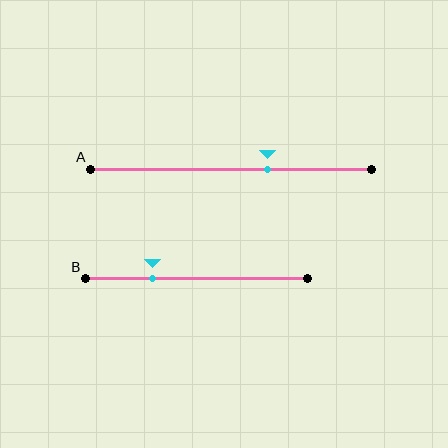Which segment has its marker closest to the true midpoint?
Segment A has its marker closest to the true midpoint.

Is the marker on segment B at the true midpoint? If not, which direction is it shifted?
No, the marker on segment B is shifted to the left by about 20% of the segment length.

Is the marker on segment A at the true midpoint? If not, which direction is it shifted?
No, the marker on segment A is shifted to the right by about 13% of the segment length.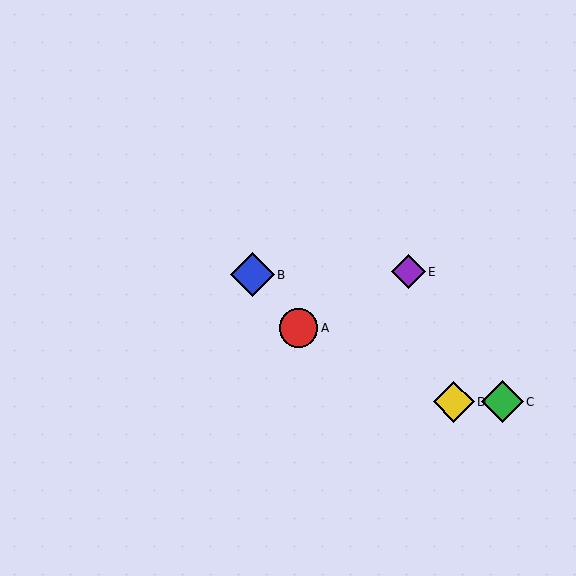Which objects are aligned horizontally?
Objects C, D are aligned horizontally.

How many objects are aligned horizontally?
2 objects (C, D) are aligned horizontally.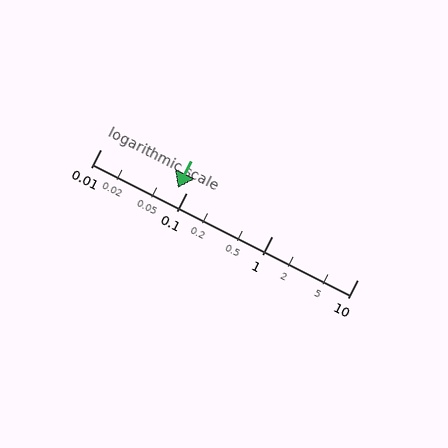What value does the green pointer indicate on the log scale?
The pointer indicates approximately 0.08.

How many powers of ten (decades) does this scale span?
The scale spans 3 decades, from 0.01 to 10.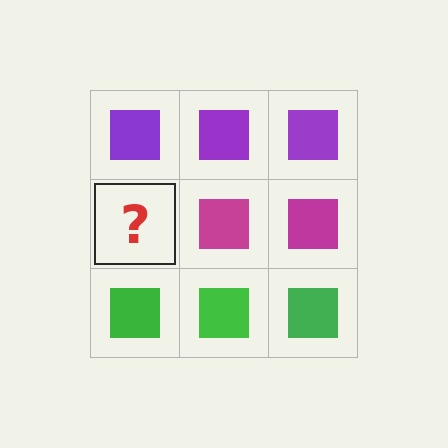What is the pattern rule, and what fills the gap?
The rule is that each row has a consistent color. The gap should be filled with a magenta square.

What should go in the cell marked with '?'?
The missing cell should contain a magenta square.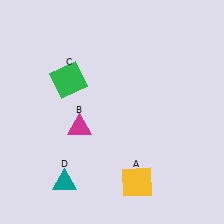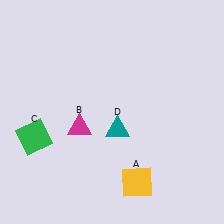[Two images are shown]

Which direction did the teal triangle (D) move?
The teal triangle (D) moved right.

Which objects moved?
The objects that moved are: the green square (C), the teal triangle (D).